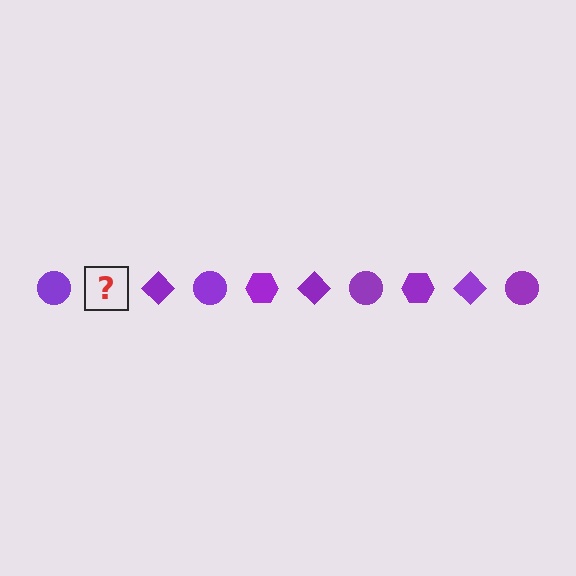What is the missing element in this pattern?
The missing element is a purple hexagon.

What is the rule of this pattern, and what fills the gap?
The rule is that the pattern cycles through circle, hexagon, diamond shapes in purple. The gap should be filled with a purple hexagon.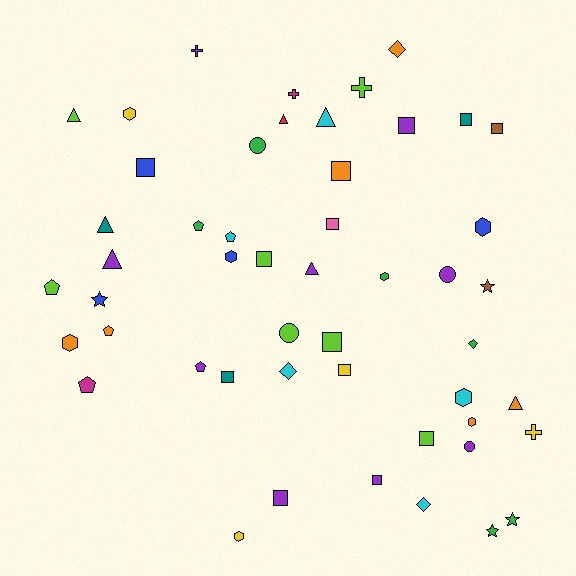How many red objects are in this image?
There is 1 red object.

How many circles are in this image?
There are 4 circles.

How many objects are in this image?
There are 50 objects.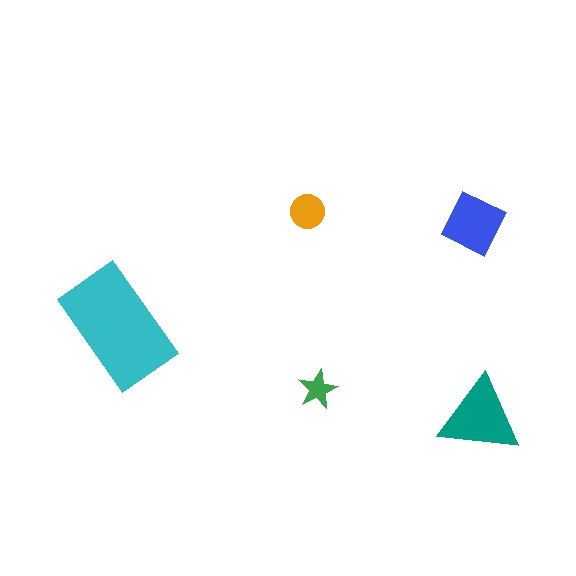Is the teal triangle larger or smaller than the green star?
Larger.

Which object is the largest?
The cyan rectangle.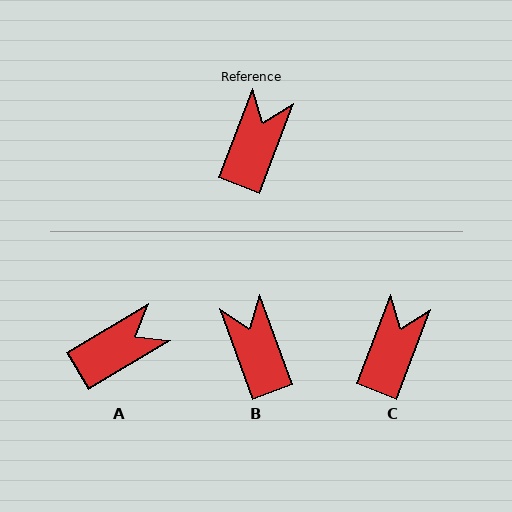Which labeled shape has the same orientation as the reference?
C.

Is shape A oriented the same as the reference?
No, it is off by about 38 degrees.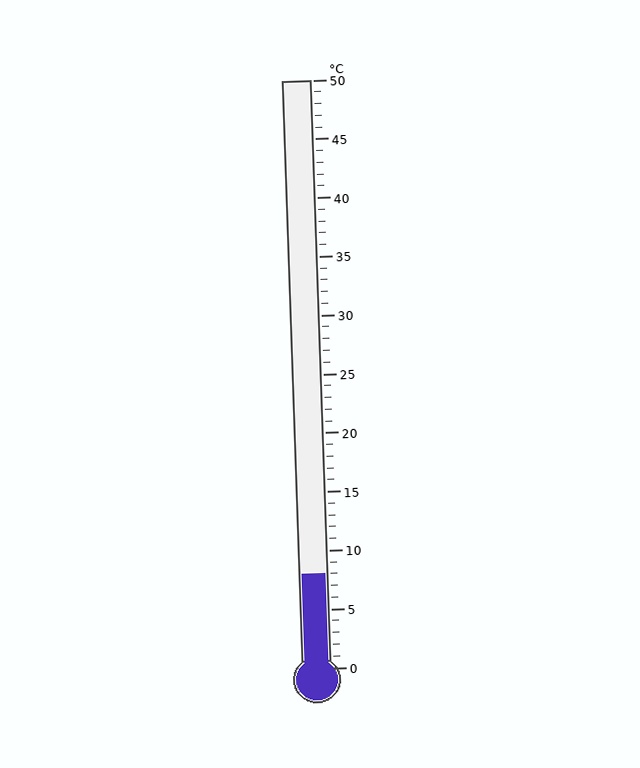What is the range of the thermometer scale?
The thermometer scale ranges from 0°C to 50°C.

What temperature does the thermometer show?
The thermometer shows approximately 8°C.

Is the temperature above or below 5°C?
The temperature is above 5°C.